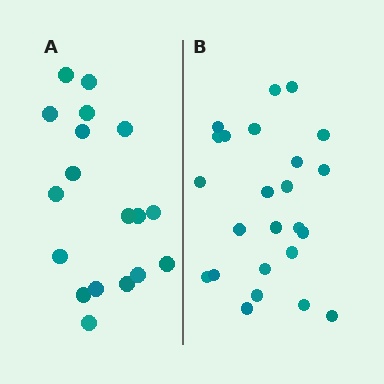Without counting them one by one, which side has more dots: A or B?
Region B (the right region) has more dots.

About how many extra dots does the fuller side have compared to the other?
Region B has about 6 more dots than region A.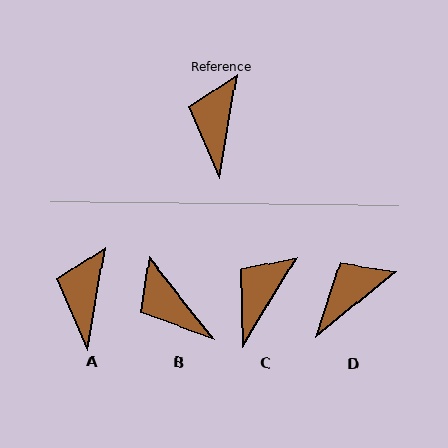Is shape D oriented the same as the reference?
No, it is off by about 41 degrees.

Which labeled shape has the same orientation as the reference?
A.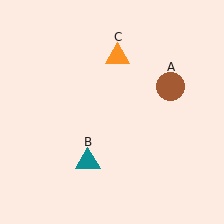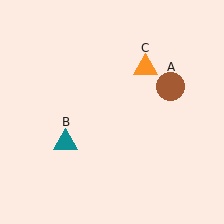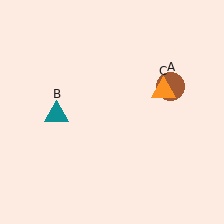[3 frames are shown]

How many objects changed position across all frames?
2 objects changed position: teal triangle (object B), orange triangle (object C).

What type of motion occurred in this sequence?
The teal triangle (object B), orange triangle (object C) rotated clockwise around the center of the scene.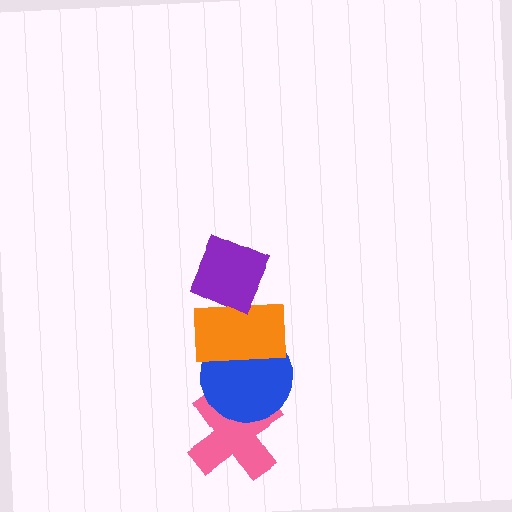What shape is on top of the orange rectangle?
The purple diamond is on top of the orange rectangle.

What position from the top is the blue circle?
The blue circle is 3rd from the top.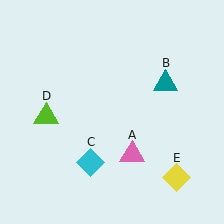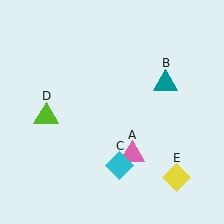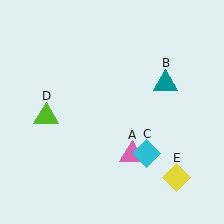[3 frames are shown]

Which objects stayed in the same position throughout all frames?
Pink triangle (object A) and teal triangle (object B) and lime triangle (object D) and yellow diamond (object E) remained stationary.